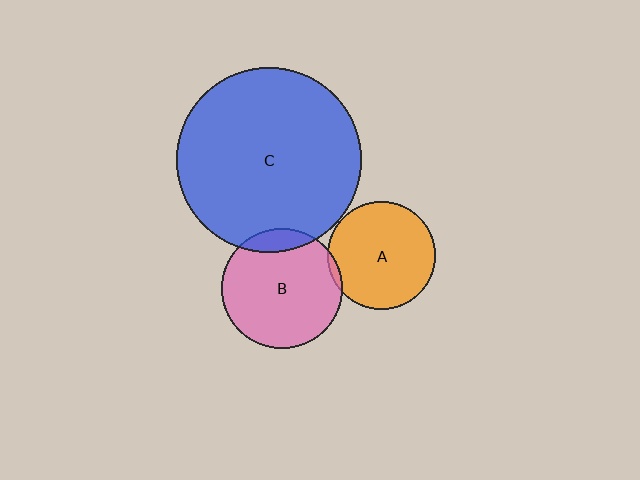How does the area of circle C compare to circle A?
Approximately 2.9 times.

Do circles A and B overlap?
Yes.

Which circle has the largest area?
Circle C (blue).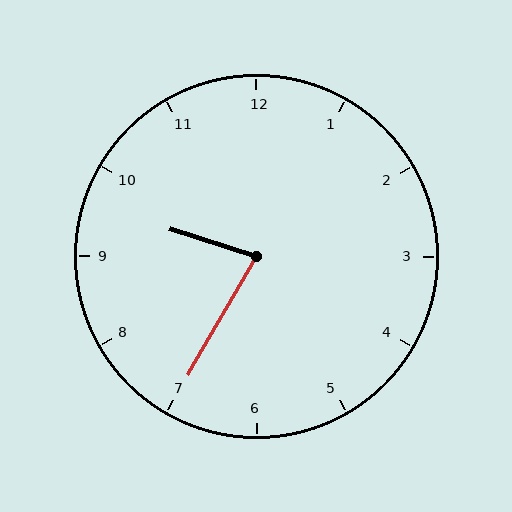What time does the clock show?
9:35.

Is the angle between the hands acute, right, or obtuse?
It is acute.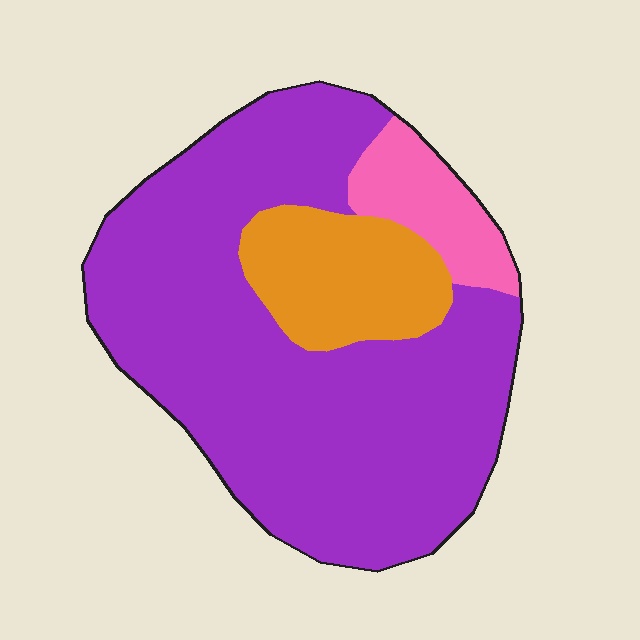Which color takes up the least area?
Pink, at roughly 10%.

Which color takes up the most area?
Purple, at roughly 75%.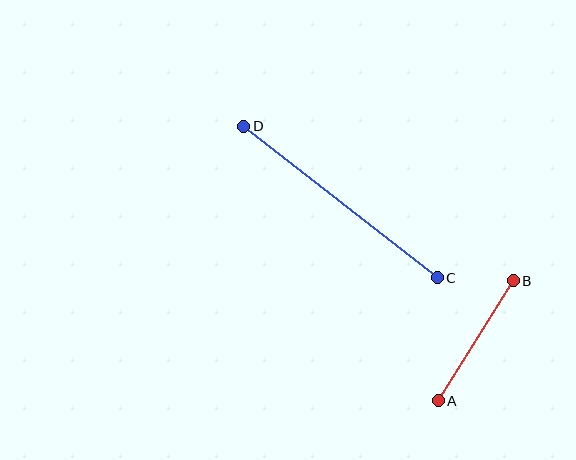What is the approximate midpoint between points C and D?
The midpoint is at approximately (340, 202) pixels.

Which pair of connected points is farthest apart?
Points C and D are farthest apart.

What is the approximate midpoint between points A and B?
The midpoint is at approximately (476, 341) pixels.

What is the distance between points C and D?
The distance is approximately 246 pixels.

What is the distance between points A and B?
The distance is approximately 142 pixels.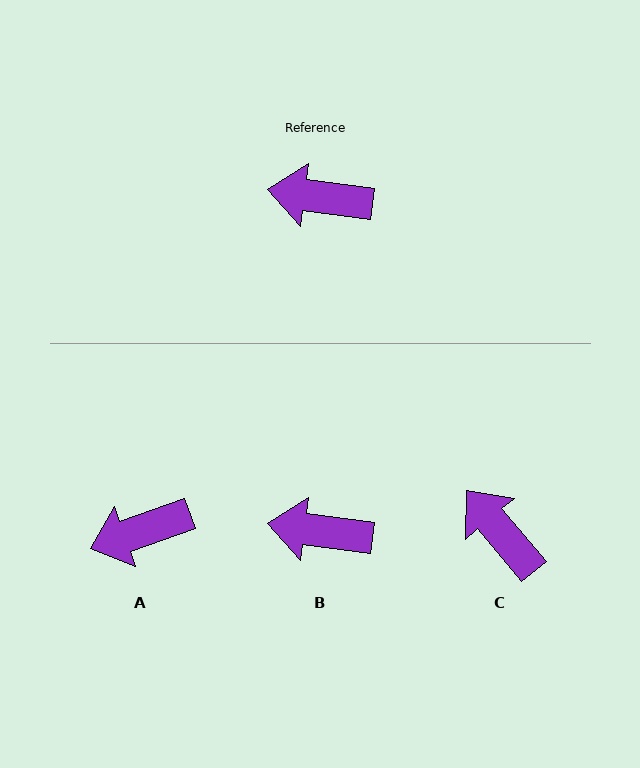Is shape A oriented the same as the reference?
No, it is off by about 27 degrees.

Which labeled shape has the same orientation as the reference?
B.